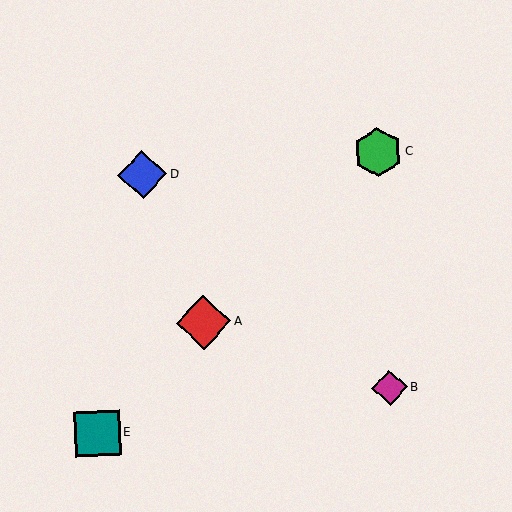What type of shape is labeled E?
Shape E is a teal square.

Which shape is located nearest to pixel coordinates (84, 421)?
The teal square (labeled E) at (97, 434) is nearest to that location.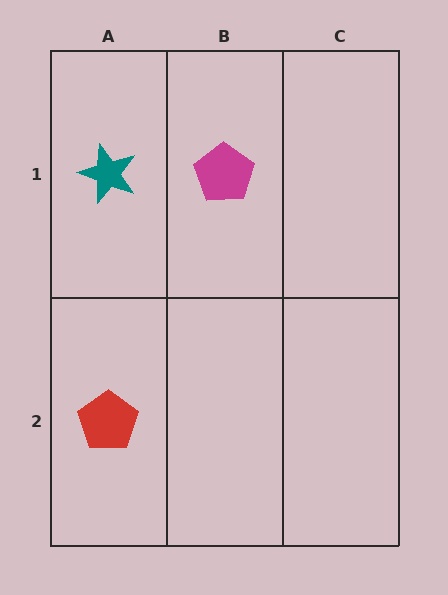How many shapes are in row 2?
1 shape.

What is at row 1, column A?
A teal star.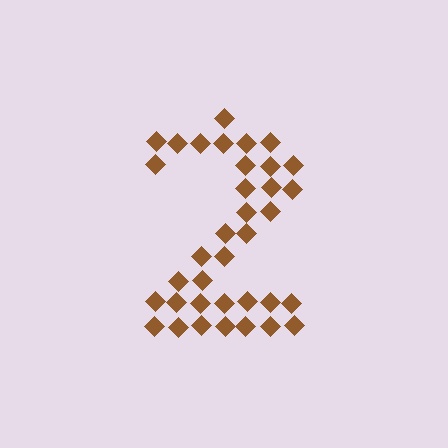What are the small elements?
The small elements are diamonds.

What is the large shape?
The large shape is the digit 2.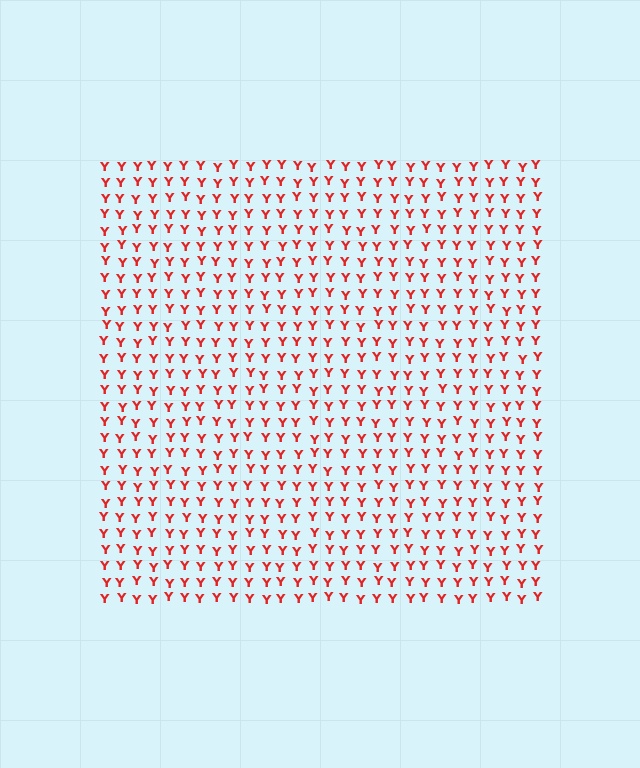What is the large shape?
The large shape is a square.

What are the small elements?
The small elements are letter Y's.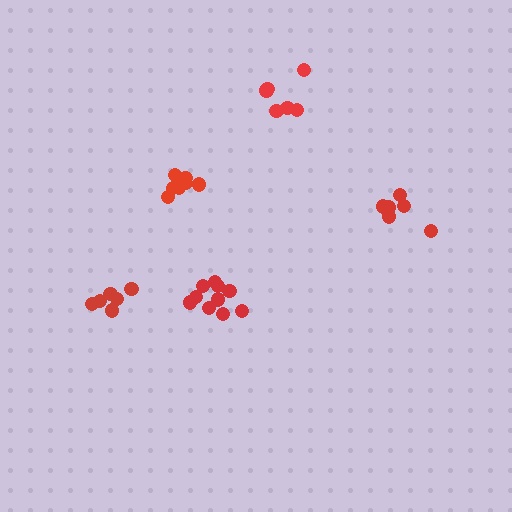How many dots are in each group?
Group 1: 6 dots, Group 2: 7 dots, Group 3: 6 dots, Group 4: 10 dots, Group 5: 6 dots (35 total).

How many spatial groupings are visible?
There are 5 spatial groupings.